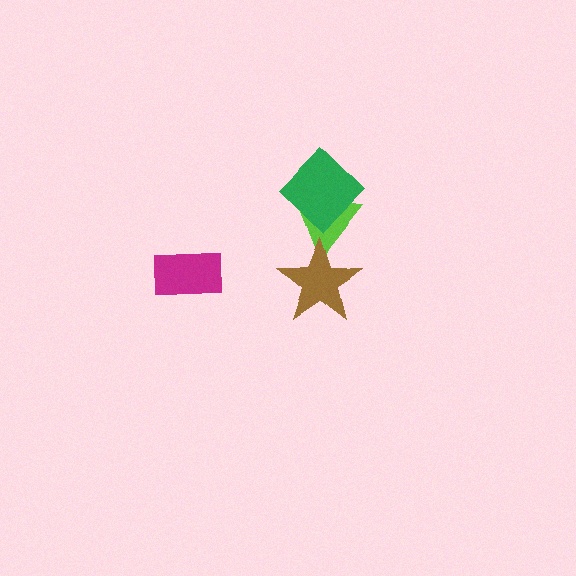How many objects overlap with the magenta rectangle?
0 objects overlap with the magenta rectangle.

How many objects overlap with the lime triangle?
2 objects overlap with the lime triangle.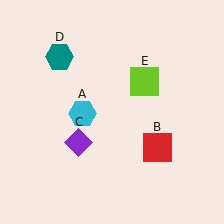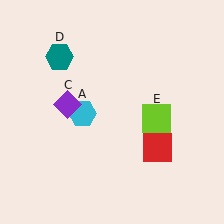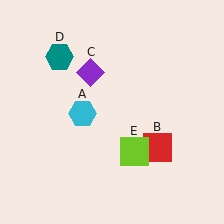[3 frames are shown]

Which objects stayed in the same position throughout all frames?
Cyan hexagon (object A) and red square (object B) and teal hexagon (object D) remained stationary.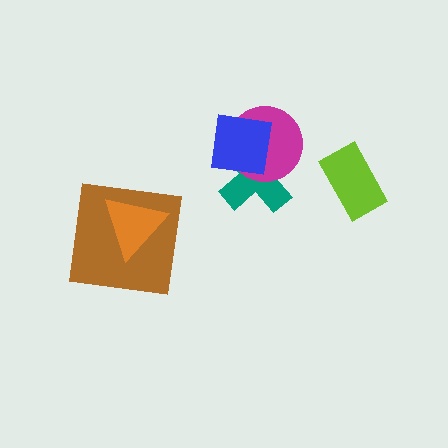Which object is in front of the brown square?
The orange triangle is in front of the brown square.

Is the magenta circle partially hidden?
Yes, it is partially covered by another shape.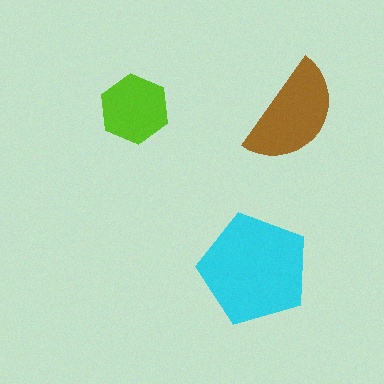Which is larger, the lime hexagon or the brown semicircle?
The brown semicircle.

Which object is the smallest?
The lime hexagon.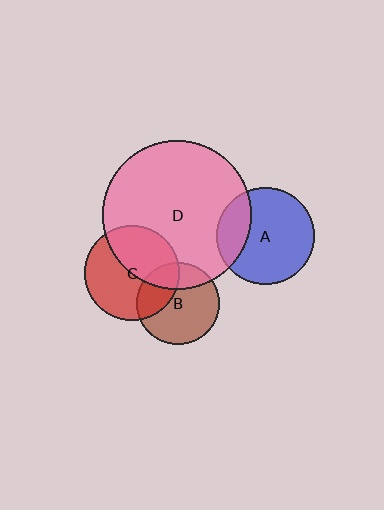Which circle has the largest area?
Circle D (pink).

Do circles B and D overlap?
Yes.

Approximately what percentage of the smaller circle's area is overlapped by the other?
Approximately 25%.